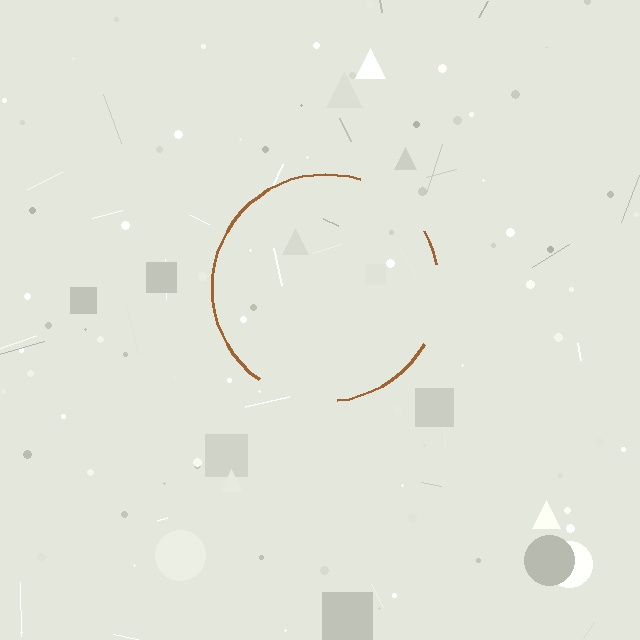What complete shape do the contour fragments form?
The contour fragments form a circle.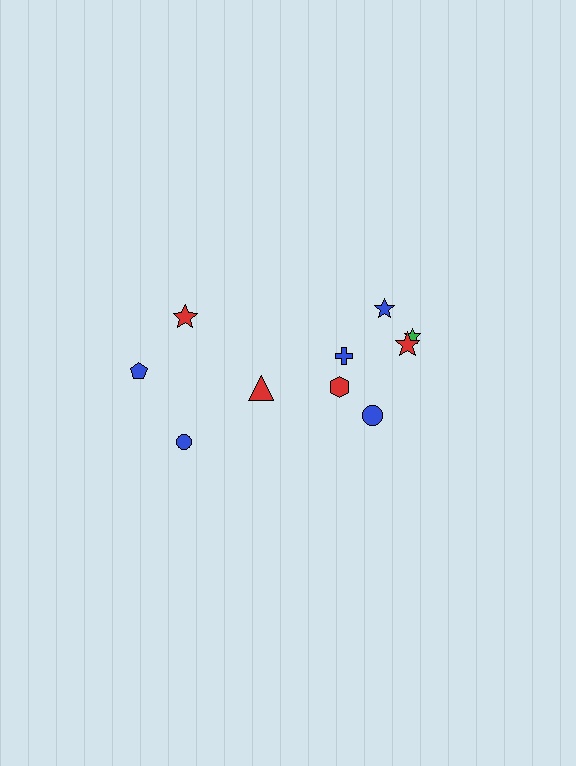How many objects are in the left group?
There are 4 objects.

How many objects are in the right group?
There are 6 objects.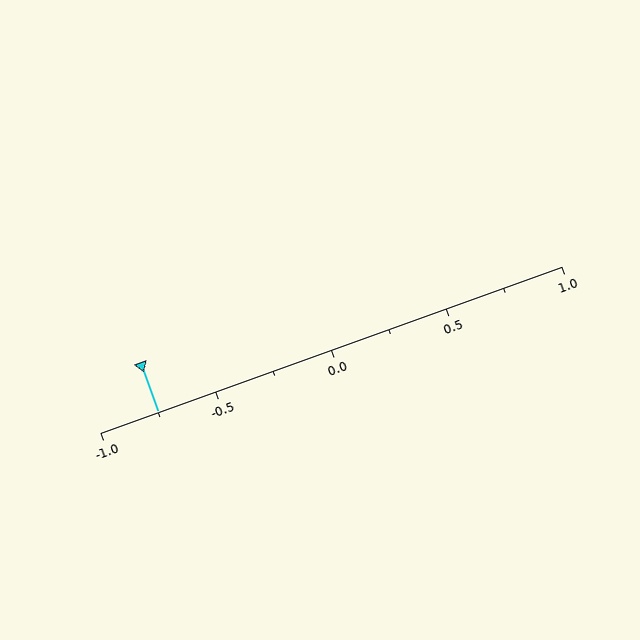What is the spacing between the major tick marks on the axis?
The major ticks are spaced 0.5 apart.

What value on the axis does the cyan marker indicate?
The marker indicates approximately -0.75.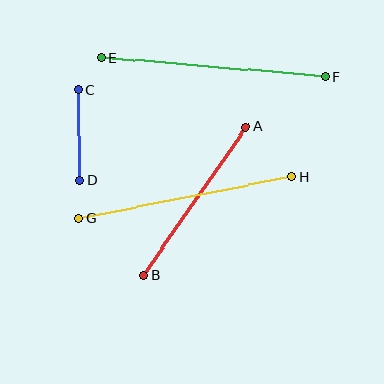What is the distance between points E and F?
The distance is approximately 225 pixels.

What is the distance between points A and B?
The distance is approximately 181 pixels.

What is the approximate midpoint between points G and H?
The midpoint is at approximately (185, 197) pixels.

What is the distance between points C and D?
The distance is approximately 91 pixels.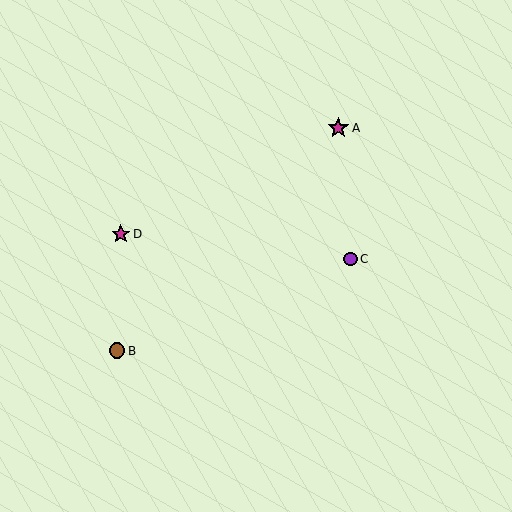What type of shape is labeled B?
Shape B is a brown circle.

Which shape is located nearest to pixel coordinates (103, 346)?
The brown circle (labeled B) at (117, 351) is nearest to that location.